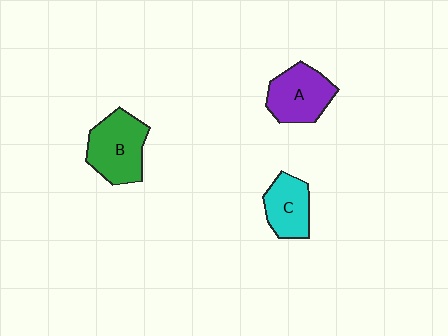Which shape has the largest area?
Shape B (green).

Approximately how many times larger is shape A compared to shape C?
Approximately 1.2 times.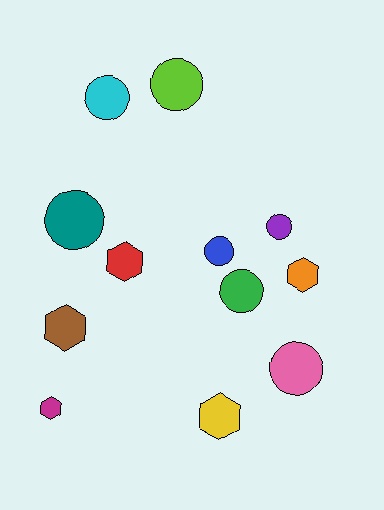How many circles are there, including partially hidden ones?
There are 7 circles.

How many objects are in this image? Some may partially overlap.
There are 12 objects.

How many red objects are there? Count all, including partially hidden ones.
There is 1 red object.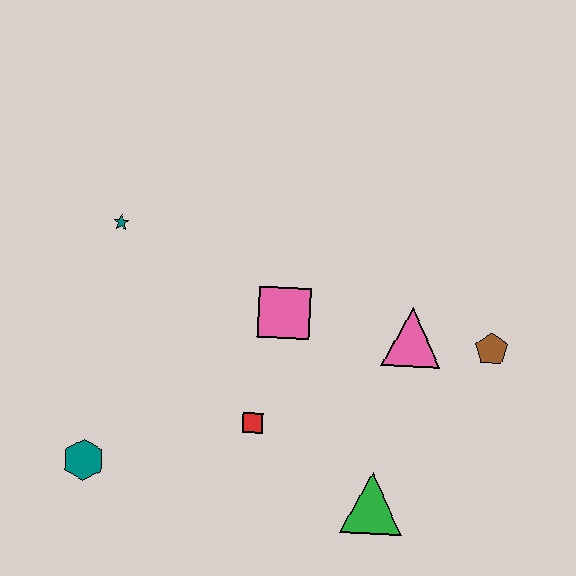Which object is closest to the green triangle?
The red square is closest to the green triangle.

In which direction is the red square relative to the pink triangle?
The red square is to the left of the pink triangle.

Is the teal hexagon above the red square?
No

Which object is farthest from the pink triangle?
The teal hexagon is farthest from the pink triangle.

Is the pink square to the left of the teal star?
No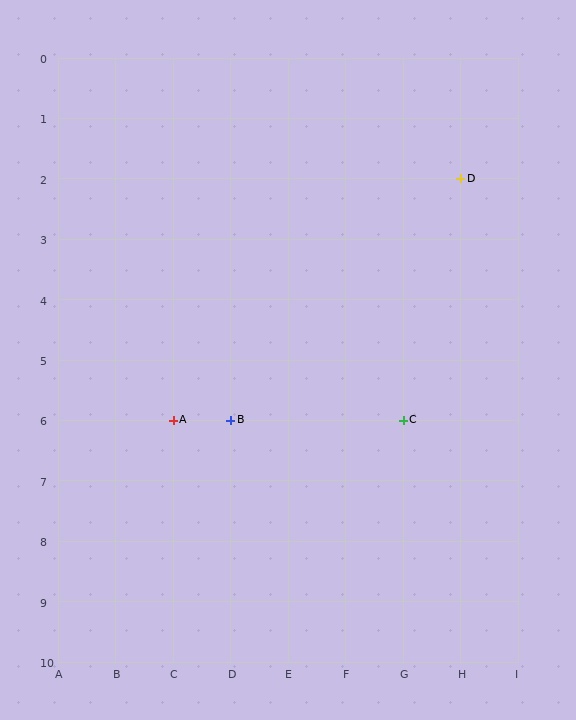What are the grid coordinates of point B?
Point B is at grid coordinates (D, 6).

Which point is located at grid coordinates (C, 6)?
Point A is at (C, 6).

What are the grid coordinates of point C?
Point C is at grid coordinates (G, 6).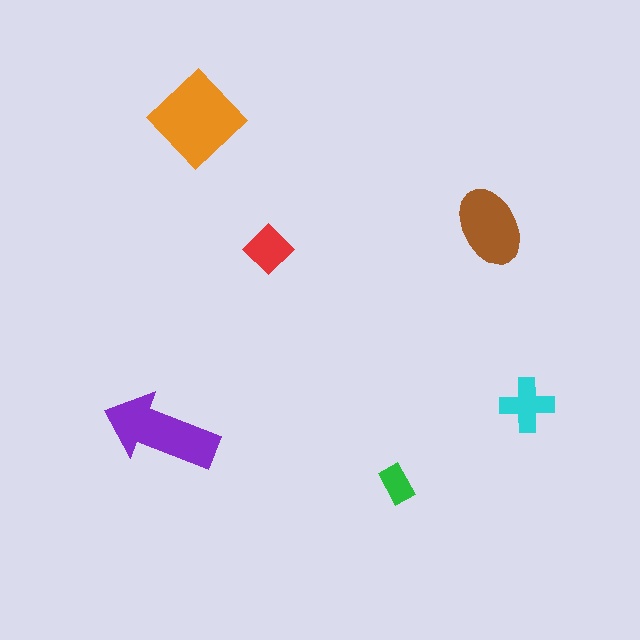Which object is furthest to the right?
The cyan cross is rightmost.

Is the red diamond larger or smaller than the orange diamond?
Smaller.